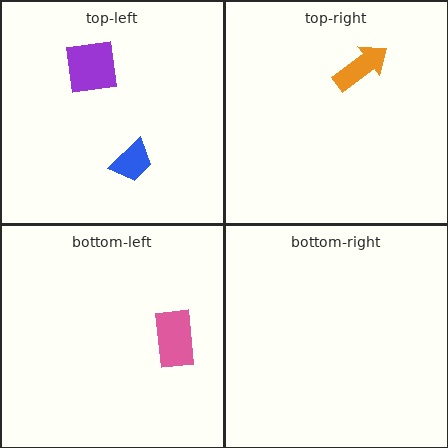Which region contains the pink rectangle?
The bottom-left region.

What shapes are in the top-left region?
The blue trapezoid, the purple square.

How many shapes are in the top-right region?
1.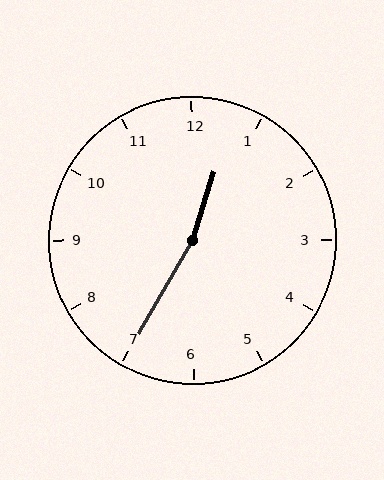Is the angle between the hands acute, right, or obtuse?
It is obtuse.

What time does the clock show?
12:35.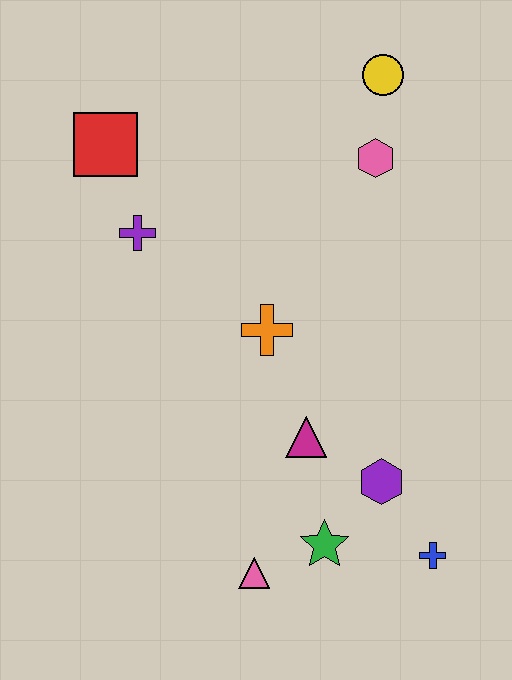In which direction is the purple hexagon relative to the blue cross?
The purple hexagon is above the blue cross.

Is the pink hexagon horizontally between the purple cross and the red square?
No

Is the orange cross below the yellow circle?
Yes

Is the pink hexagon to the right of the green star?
Yes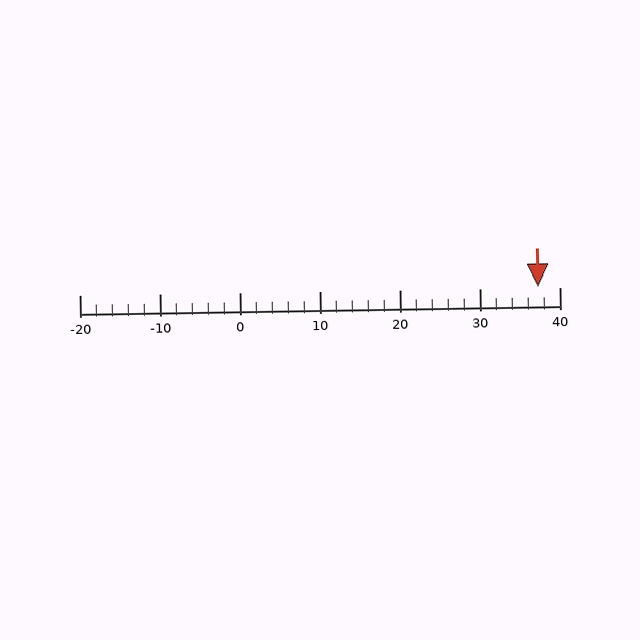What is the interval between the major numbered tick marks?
The major tick marks are spaced 10 units apart.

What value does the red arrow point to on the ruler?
The red arrow points to approximately 37.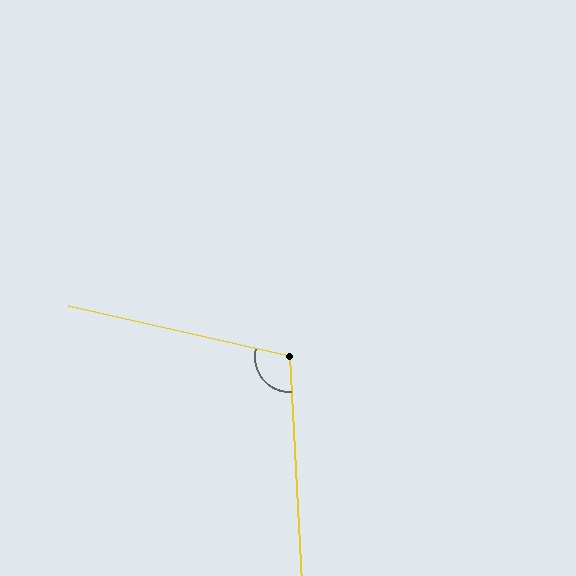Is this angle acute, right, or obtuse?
It is obtuse.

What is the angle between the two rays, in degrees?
Approximately 106 degrees.